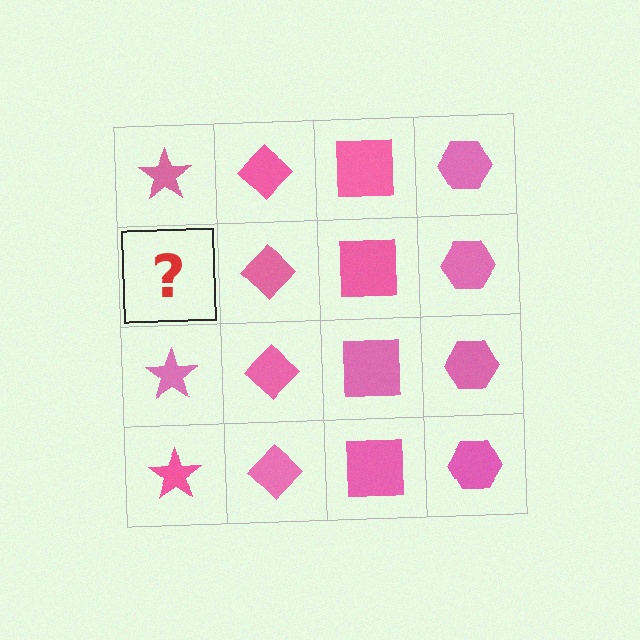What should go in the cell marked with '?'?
The missing cell should contain a pink star.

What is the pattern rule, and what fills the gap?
The rule is that each column has a consistent shape. The gap should be filled with a pink star.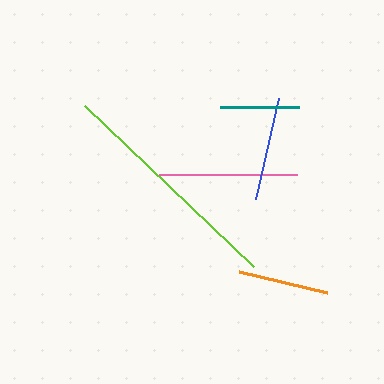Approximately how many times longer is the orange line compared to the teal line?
The orange line is approximately 1.1 times the length of the teal line.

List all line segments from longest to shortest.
From longest to shortest: lime, pink, blue, orange, teal.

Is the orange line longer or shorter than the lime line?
The lime line is longer than the orange line.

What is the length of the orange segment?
The orange segment is approximately 91 pixels long.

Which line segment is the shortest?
The teal line is the shortest at approximately 80 pixels.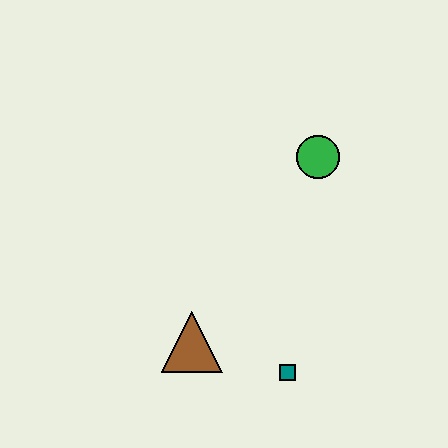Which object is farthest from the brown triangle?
The green circle is farthest from the brown triangle.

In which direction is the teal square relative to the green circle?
The teal square is below the green circle.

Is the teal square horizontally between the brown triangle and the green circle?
Yes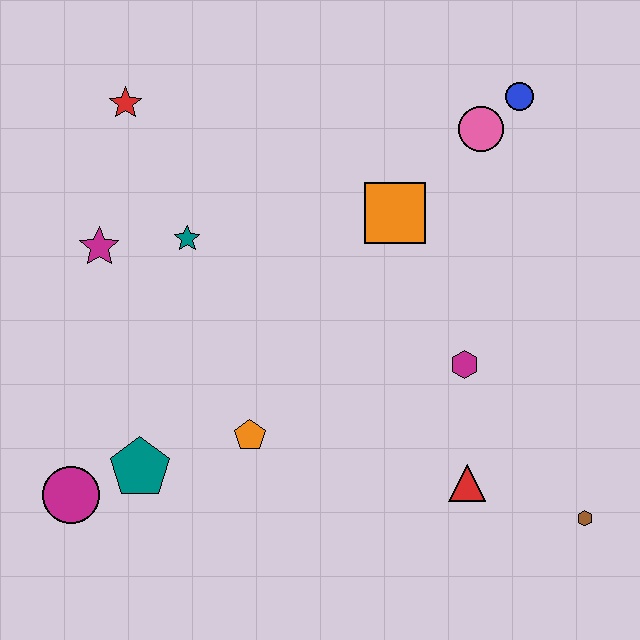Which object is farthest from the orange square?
The magenta circle is farthest from the orange square.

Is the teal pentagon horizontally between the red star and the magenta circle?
No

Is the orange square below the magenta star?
No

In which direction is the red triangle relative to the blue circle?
The red triangle is below the blue circle.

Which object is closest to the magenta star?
The teal star is closest to the magenta star.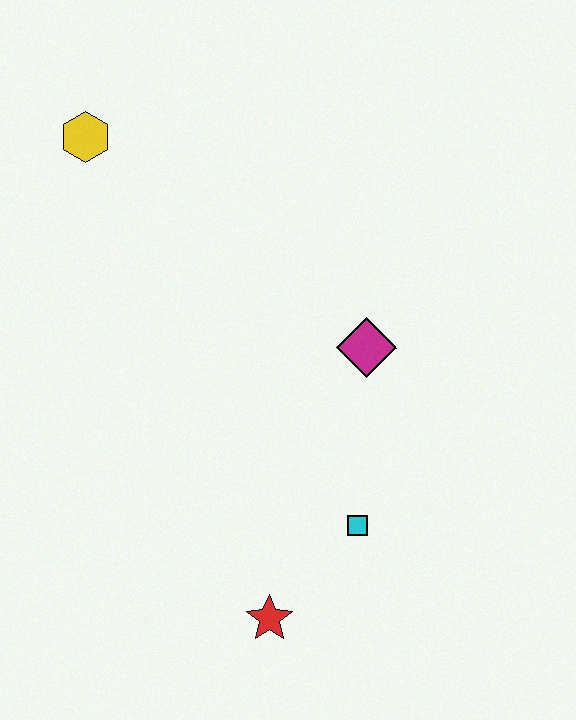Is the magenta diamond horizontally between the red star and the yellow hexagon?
No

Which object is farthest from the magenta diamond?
The yellow hexagon is farthest from the magenta diamond.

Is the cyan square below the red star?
No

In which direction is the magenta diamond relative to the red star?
The magenta diamond is above the red star.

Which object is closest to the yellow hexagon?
The magenta diamond is closest to the yellow hexagon.